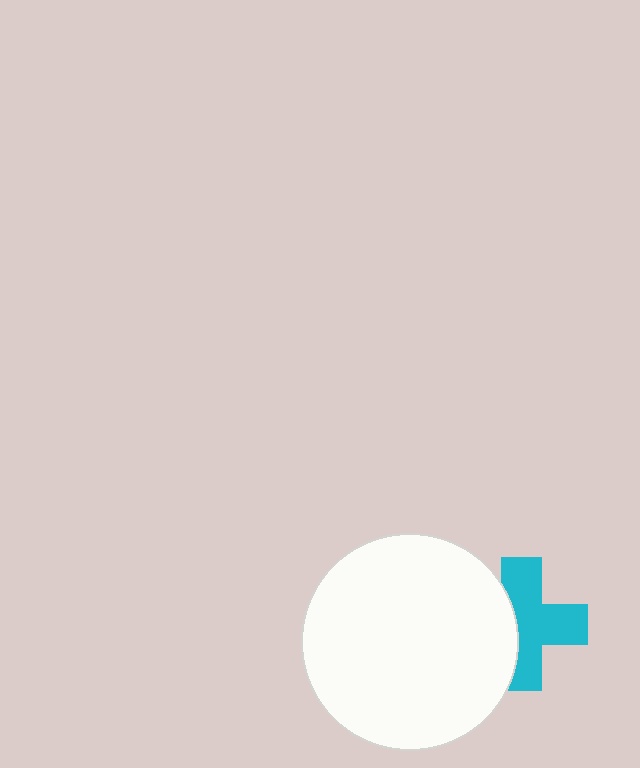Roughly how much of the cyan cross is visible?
About half of it is visible (roughly 64%).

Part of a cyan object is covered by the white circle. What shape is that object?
It is a cross.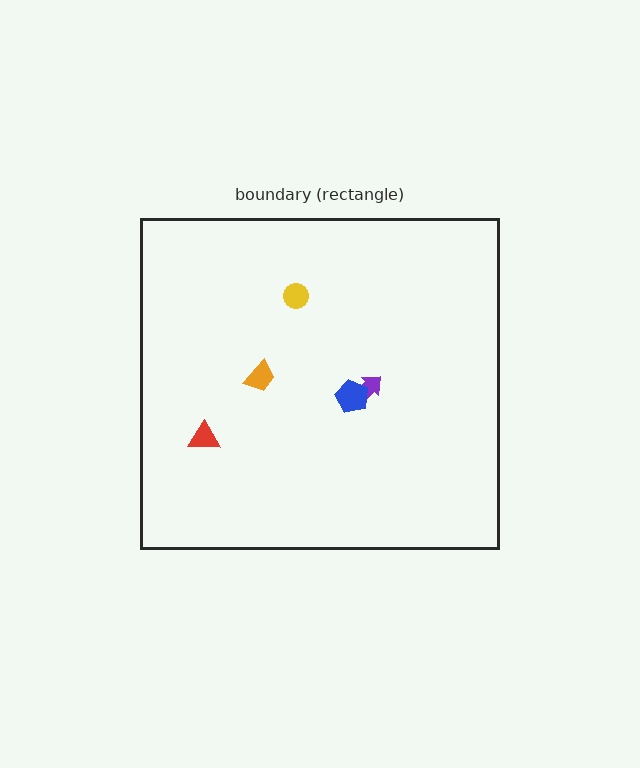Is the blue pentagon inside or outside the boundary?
Inside.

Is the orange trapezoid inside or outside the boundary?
Inside.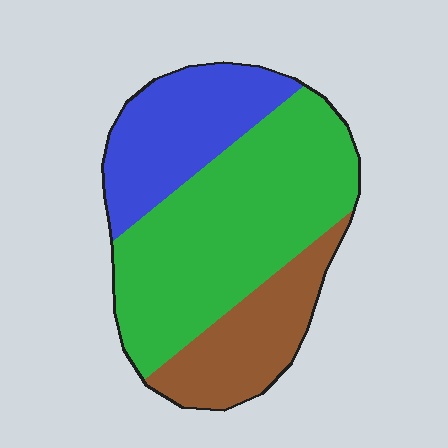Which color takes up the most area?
Green, at roughly 55%.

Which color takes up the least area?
Brown, at roughly 20%.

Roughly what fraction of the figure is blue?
Blue covers 25% of the figure.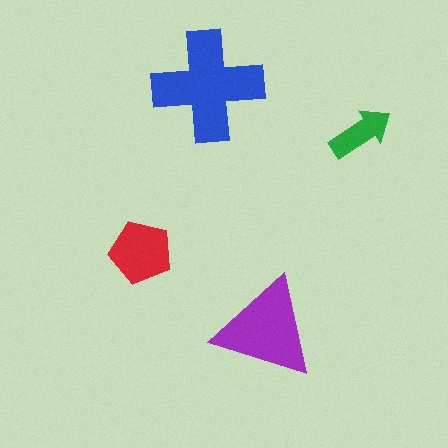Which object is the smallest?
The green arrow.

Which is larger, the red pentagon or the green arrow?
The red pentagon.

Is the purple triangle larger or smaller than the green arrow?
Larger.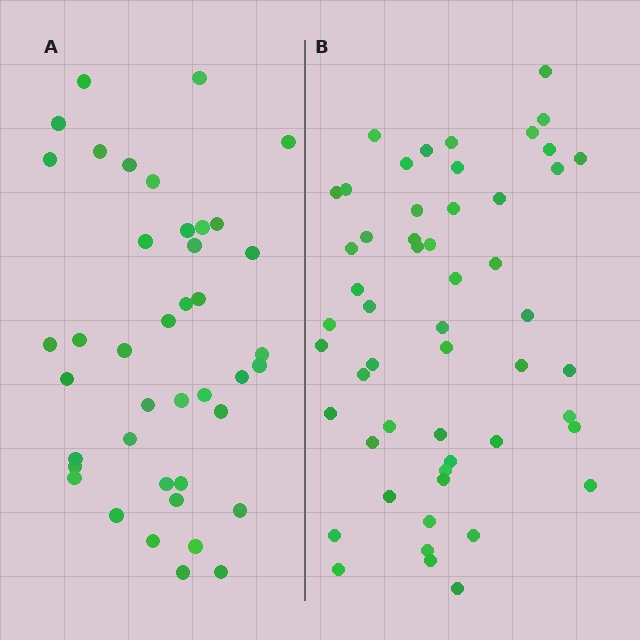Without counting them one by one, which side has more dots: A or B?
Region B (the right region) has more dots.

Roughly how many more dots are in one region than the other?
Region B has roughly 12 or so more dots than region A.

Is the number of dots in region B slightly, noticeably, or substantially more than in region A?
Region B has noticeably more, but not dramatically so. The ratio is roughly 1.3 to 1.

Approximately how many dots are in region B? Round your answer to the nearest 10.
About 50 dots. (The exact count is 53, which rounds to 50.)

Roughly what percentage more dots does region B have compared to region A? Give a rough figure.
About 30% more.